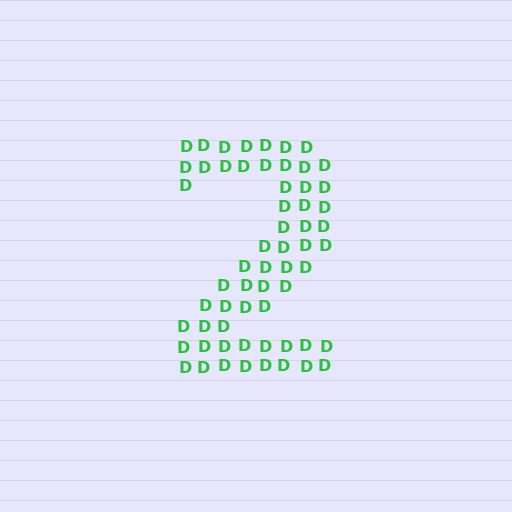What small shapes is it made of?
It is made of small letter D's.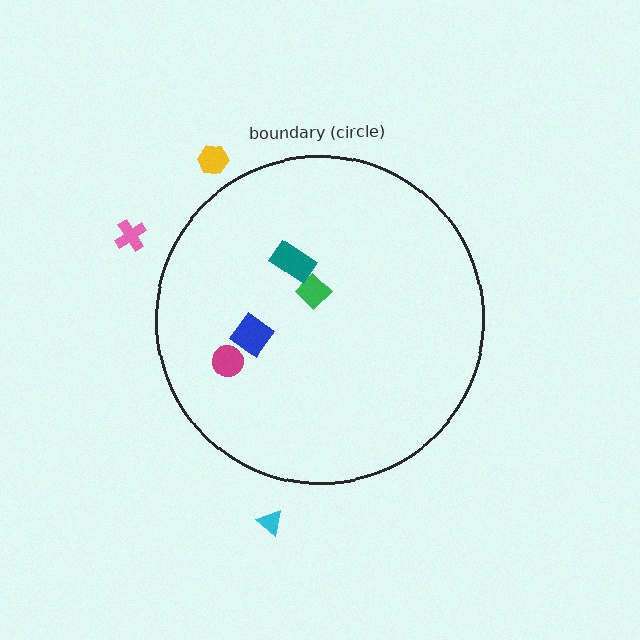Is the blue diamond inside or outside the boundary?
Inside.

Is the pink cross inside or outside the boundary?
Outside.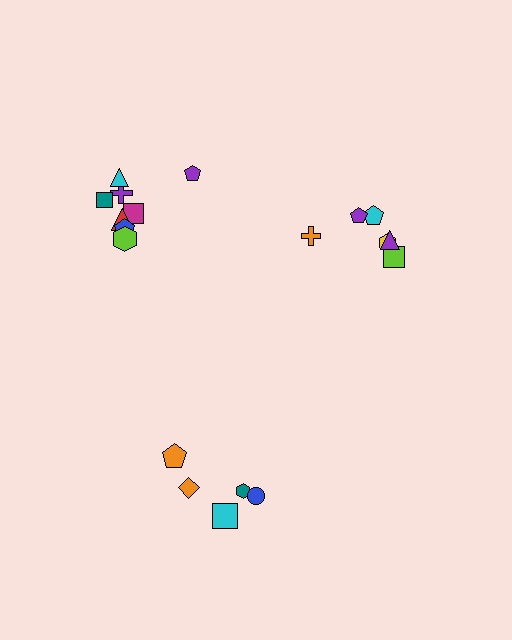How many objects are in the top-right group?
There are 6 objects.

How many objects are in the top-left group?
There are 8 objects.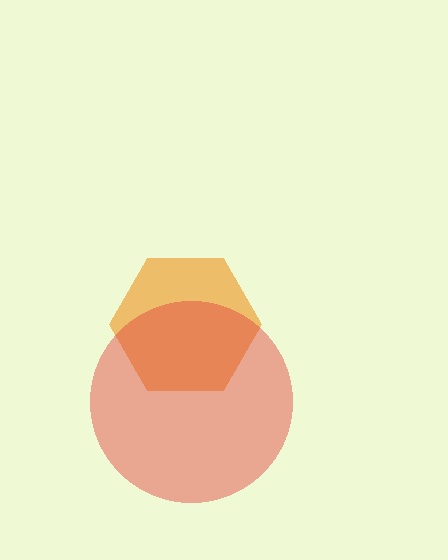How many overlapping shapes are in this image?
There are 2 overlapping shapes in the image.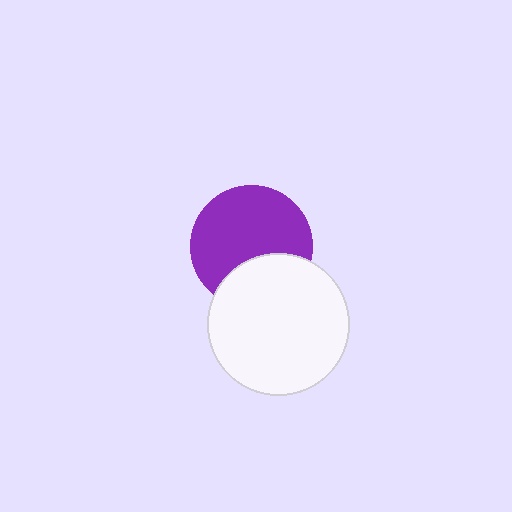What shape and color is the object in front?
The object in front is a white circle.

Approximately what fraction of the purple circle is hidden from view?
Roughly 31% of the purple circle is hidden behind the white circle.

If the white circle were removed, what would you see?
You would see the complete purple circle.